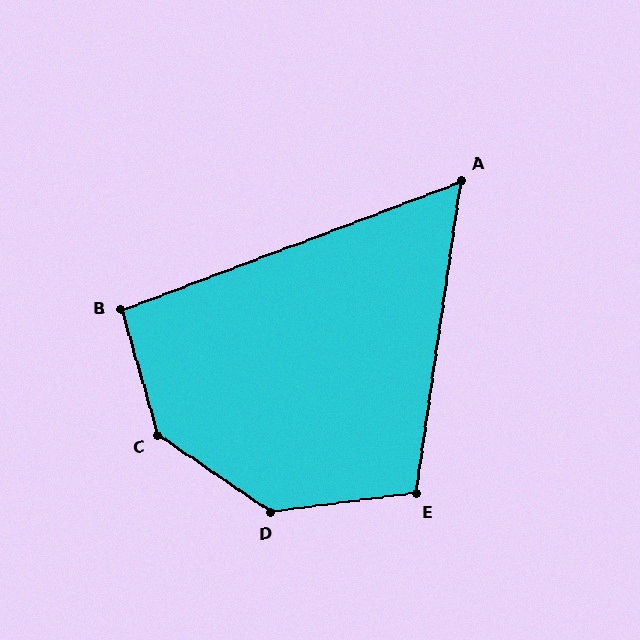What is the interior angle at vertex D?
Approximately 138 degrees (obtuse).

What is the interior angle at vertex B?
Approximately 95 degrees (approximately right).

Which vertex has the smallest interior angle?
A, at approximately 61 degrees.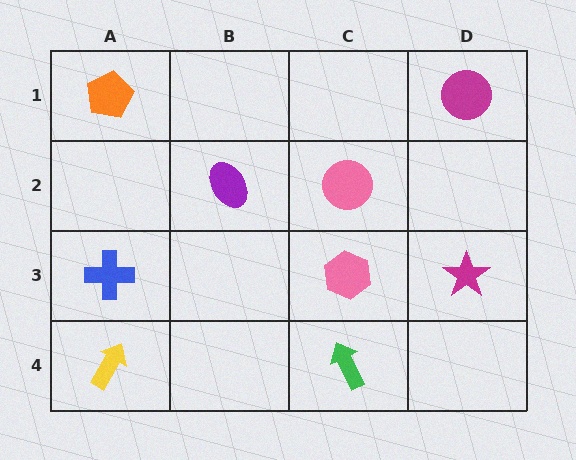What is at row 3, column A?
A blue cross.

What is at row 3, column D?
A magenta star.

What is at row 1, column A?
An orange pentagon.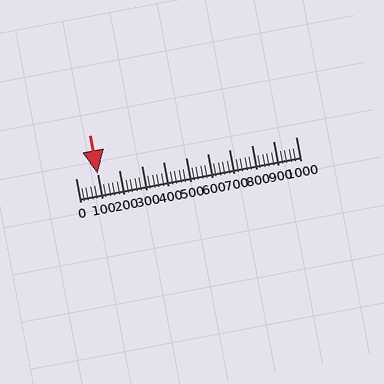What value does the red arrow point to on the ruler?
The red arrow points to approximately 100.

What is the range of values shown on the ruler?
The ruler shows values from 0 to 1000.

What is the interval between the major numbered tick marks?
The major tick marks are spaced 100 units apart.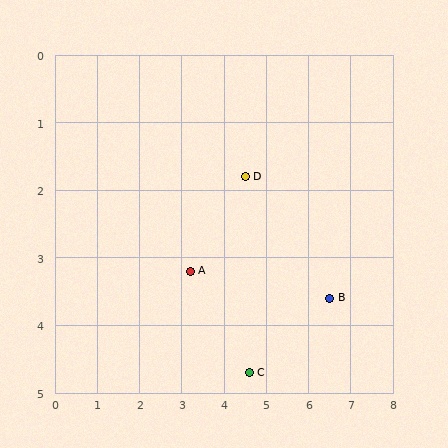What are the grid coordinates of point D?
Point D is at approximately (4.5, 1.8).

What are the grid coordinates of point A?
Point A is at approximately (3.2, 3.2).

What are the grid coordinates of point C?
Point C is at approximately (4.6, 4.7).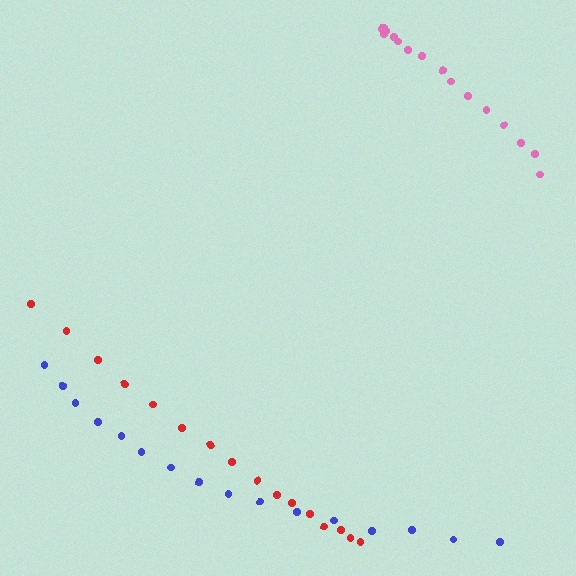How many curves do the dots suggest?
There are 3 distinct paths.